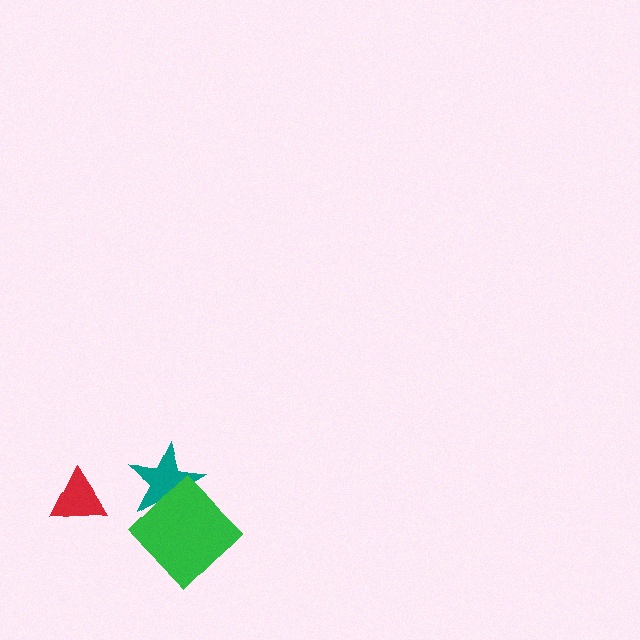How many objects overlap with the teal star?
1 object overlaps with the teal star.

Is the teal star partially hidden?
Yes, it is partially covered by another shape.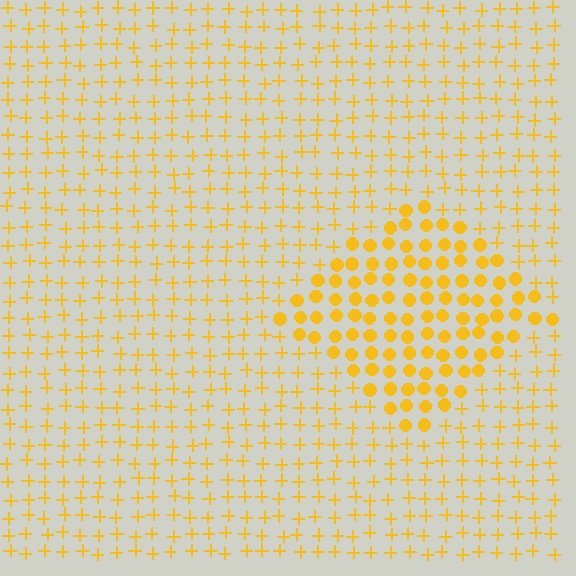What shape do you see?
I see a diamond.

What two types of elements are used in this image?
The image uses circles inside the diamond region and plus signs outside it.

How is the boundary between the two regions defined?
The boundary is defined by a change in element shape: circles inside vs. plus signs outside. All elements share the same color and spacing.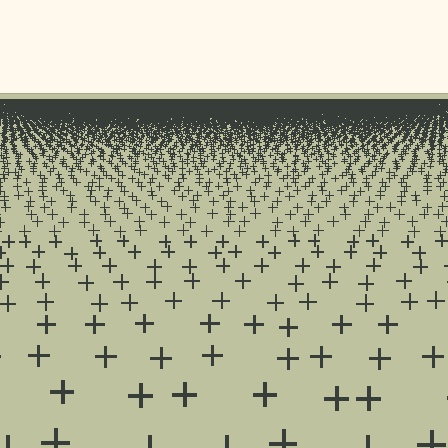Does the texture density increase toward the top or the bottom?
Density increases toward the top.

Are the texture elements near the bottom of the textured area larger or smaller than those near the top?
Larger. Near the bottom, elements are closer to the viewer and appear at a bigger on-screen size.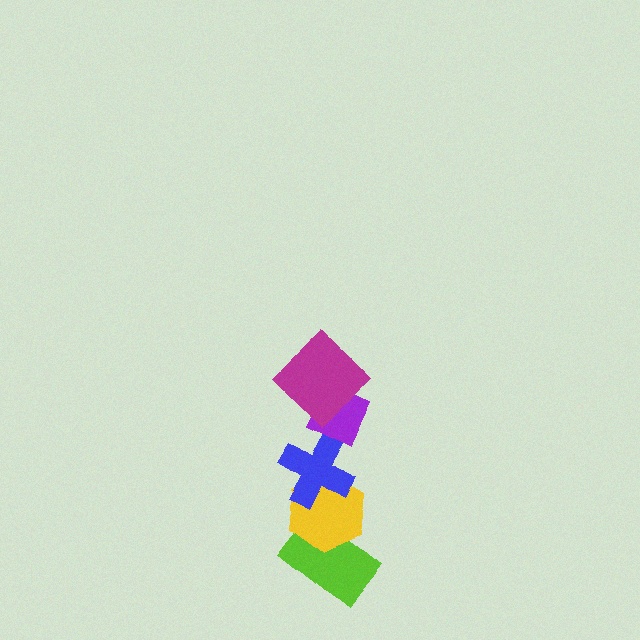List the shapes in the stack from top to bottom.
From top to bottom: the magenta diamond, the purple diamond, the blue cross, the yellow hexagon, the lime rectangle.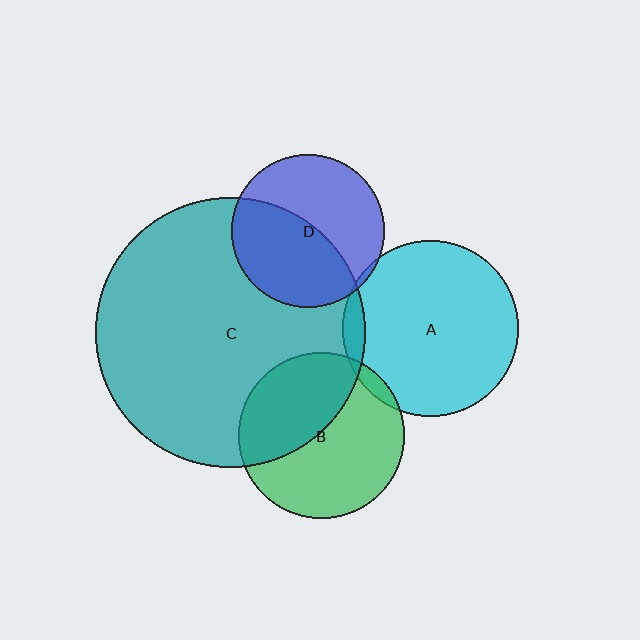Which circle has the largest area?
Circle C (teal).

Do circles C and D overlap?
Yes.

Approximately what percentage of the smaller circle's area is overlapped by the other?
Approximately 50%.